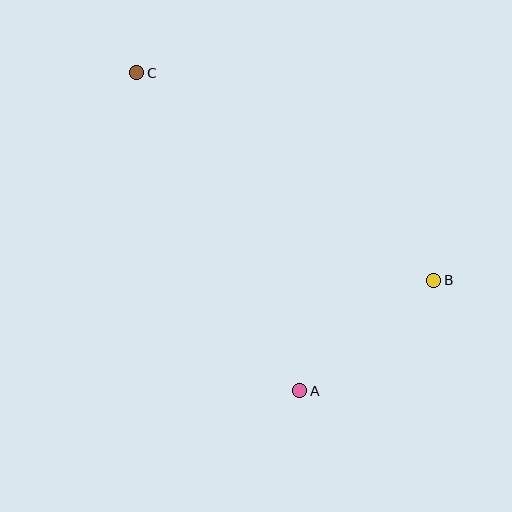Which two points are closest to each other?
Points A and B are closest to each other.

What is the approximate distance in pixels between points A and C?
The distance between A and C is approximately 358 pixels.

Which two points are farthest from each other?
Points B and C are farthest from each other.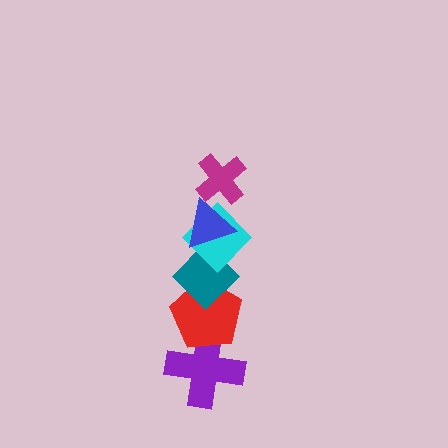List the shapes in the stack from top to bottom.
From top to bottom: the magenta cross, the blue triangle, the cyan diamond, the teal diamond, the red pentagon, the purple cross.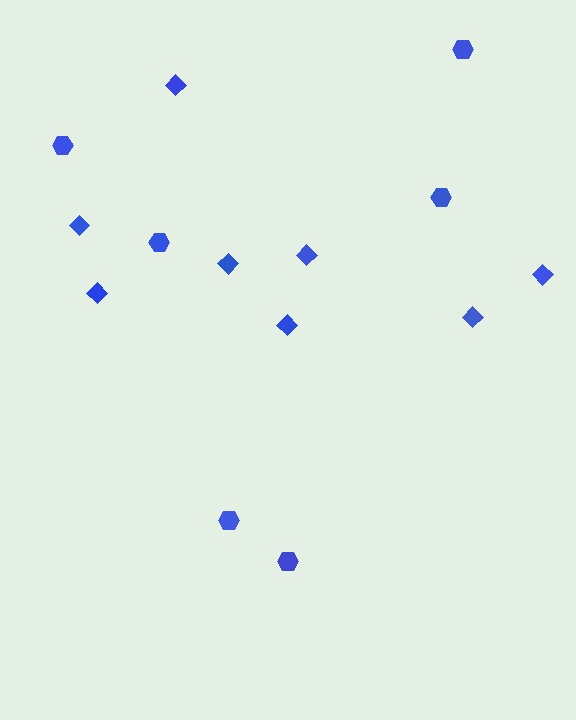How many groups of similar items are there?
There are 2 groups: one group of hexagons (6) and one group of diamonds (8).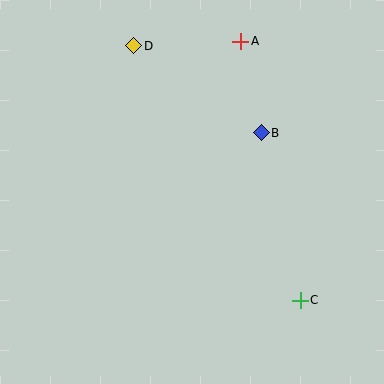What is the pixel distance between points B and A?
The distance between B and A is 94 pixels.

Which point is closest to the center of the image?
Point B at (261, 133) is closest to the center.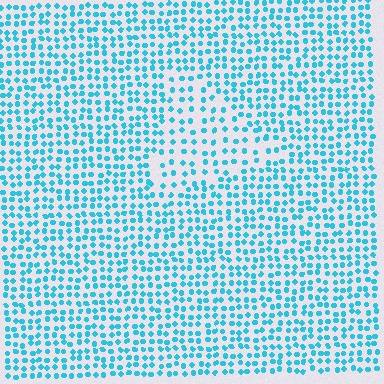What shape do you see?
I see a triangle.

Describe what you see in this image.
The image contains small cyan elements arranged at two different densities. A triangle-shaped region is visible where the elements are less densely packed than the surrounding area.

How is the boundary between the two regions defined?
The boundary is defined by a change in element density (approximately 1.7x ratio). All elements are the same color, size, and shape.